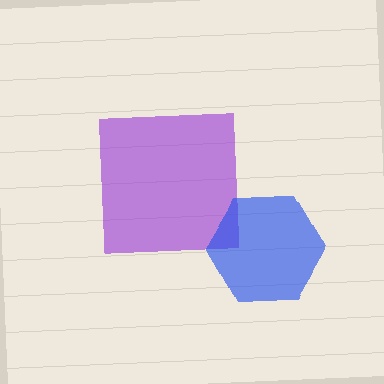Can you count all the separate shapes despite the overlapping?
Yes, there are 2 separate shapes.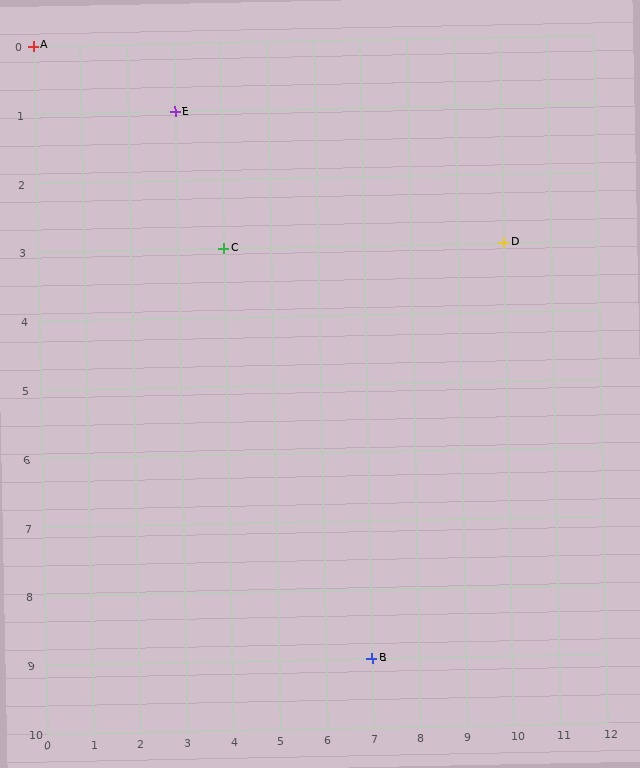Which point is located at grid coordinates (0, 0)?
Point A is at (0, 0).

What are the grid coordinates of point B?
Point B is at grid coordinates (7, 9).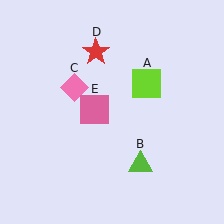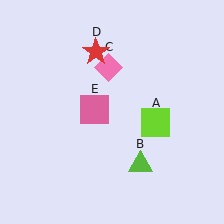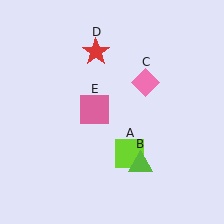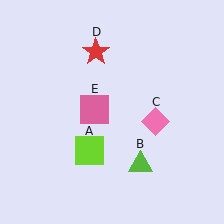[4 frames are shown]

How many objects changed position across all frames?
2 objects changed position: lime square (object A), pink diamond (object C).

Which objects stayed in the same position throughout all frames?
Lime triangle (object B) and red star (object D) and pink square (object E) remained stationary.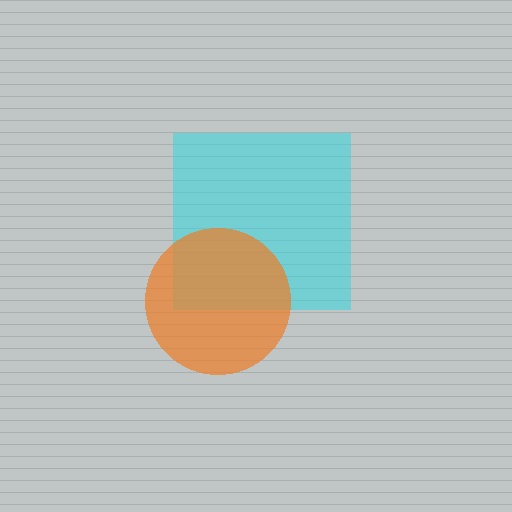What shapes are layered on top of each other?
The layered shapes are: a cyan square, an orange circle.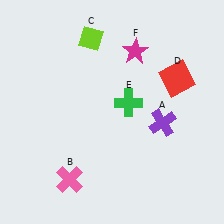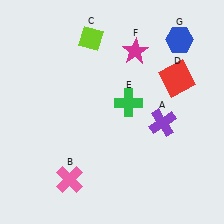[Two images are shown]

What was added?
A blue hexagon (G) was added in Image 2.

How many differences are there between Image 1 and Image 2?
There is 1 difference between the two images.